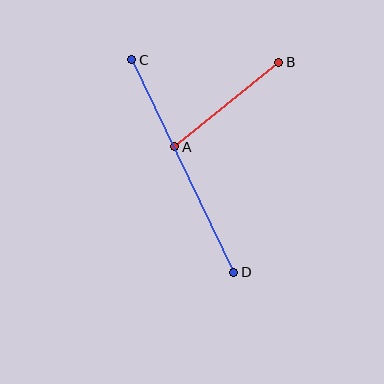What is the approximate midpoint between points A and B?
The midpoint is at approximately (227, 104) pixels.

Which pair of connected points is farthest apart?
Points C and D are farthest apart.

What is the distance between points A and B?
The distance is approximately 134 pixels.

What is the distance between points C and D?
The distance is approximately 236 pixels.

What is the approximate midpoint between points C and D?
The midpoint is at approximately (183, 166) pixels.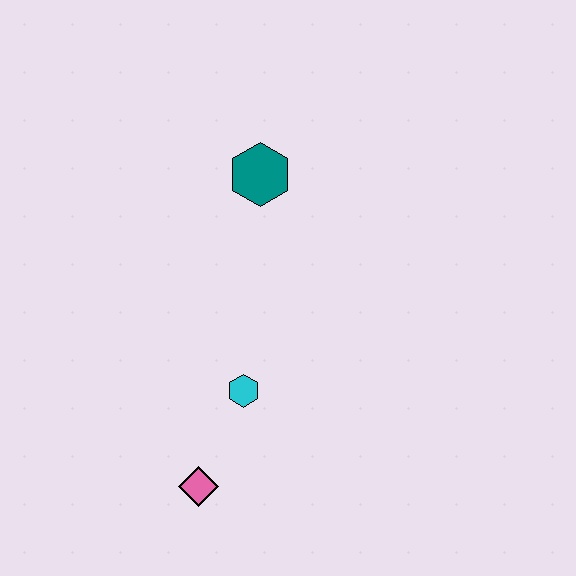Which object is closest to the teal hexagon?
The cyan hexagon is closest to the teal hexagon.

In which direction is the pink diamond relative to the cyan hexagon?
The pink diamond is below the cyan hexagon.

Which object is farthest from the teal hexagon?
The pink diamond is farthest from the teal hexagon.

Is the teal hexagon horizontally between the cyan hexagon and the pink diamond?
No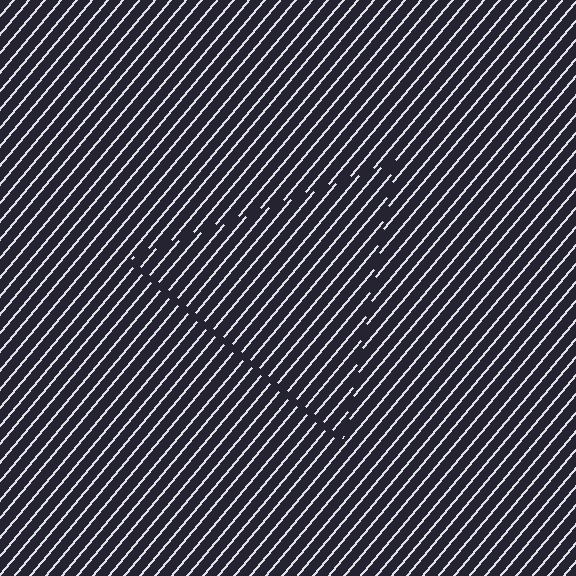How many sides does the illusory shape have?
3 sides — the line-ends trace a triangle.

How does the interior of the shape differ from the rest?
The interior of the shape contains the same grating, shifted by half a period — the contour is defined by the phase discontinuity where line-ends from the inner and outer gratings abut.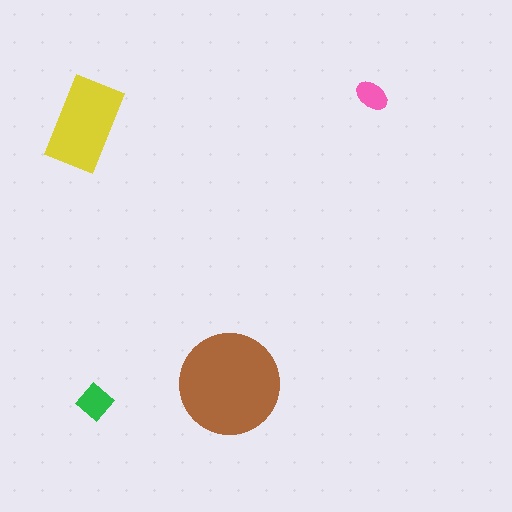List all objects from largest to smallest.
The brown circle, the yellow rectangle, the green diamond, the pink ellipse.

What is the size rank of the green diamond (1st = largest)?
3rd.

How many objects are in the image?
There are 4 objects in the image.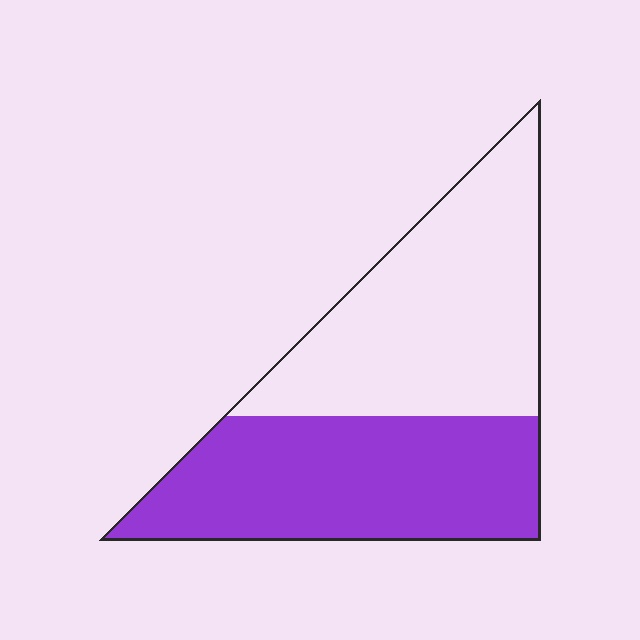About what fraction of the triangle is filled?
About one half (1/2).